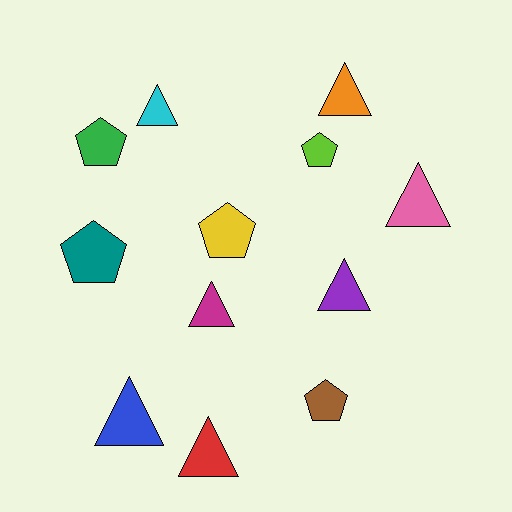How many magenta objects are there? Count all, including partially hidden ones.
There is 1 magenta object.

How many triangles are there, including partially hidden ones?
There are 7 triangles.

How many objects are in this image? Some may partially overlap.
There are 12 objects.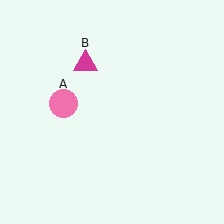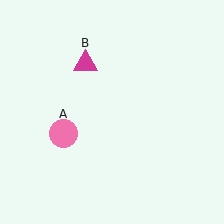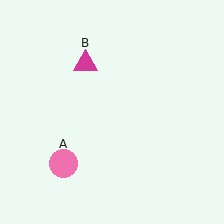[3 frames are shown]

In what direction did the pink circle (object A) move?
The pink circle (object A) moved down.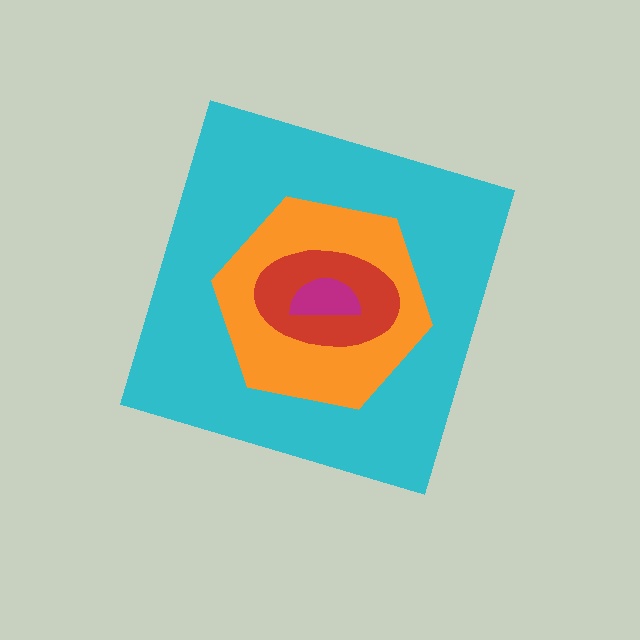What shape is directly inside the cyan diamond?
The orange hexagon.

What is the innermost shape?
The magenta semicircle.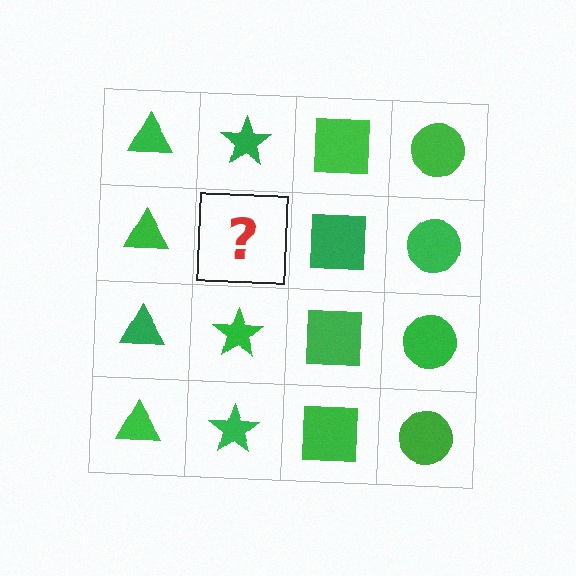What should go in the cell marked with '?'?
The missing cell should contain a green star.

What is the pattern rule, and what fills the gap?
The rule is that each column has a consistent shape. The gap should be filled with a green star.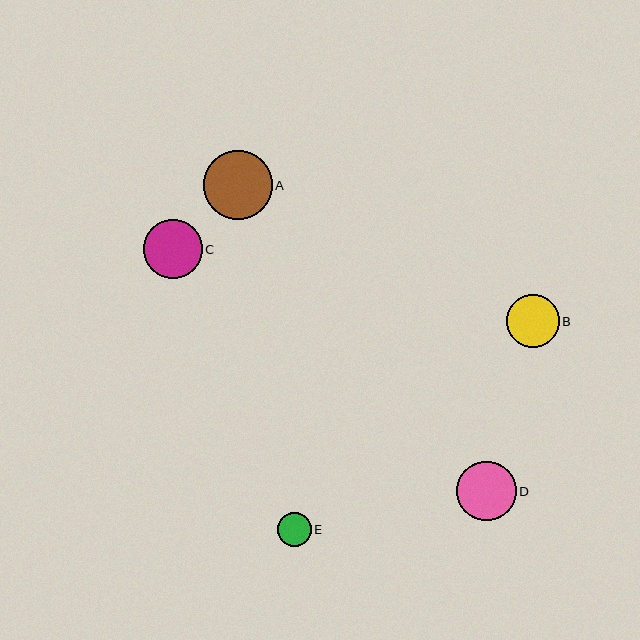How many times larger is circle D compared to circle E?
Circle D is approximately 1.8 times the size of circle E.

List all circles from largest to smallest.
From largest to smallest: A, D, C, B, E.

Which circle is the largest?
Circle A is the largest with a size of approximately 69 pixels.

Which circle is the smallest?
Circle E is the smallest with a size of approximately 34 pixels.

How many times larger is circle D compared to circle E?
Circle D is approximately 1.8 times the size of circle E.